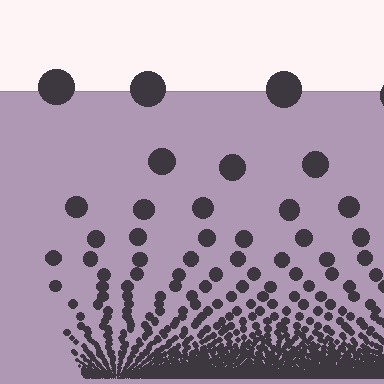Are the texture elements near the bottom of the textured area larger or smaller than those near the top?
Smaller. The gradient is inverted — elements near the bottom are smaller and denser.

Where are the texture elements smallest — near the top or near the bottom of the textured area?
Near the bottom.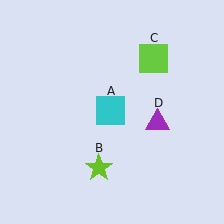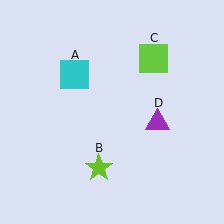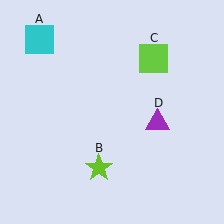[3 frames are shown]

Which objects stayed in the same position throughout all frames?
Lime star (object B) and lime square (object C) and purple triangle (object D) remained stationary.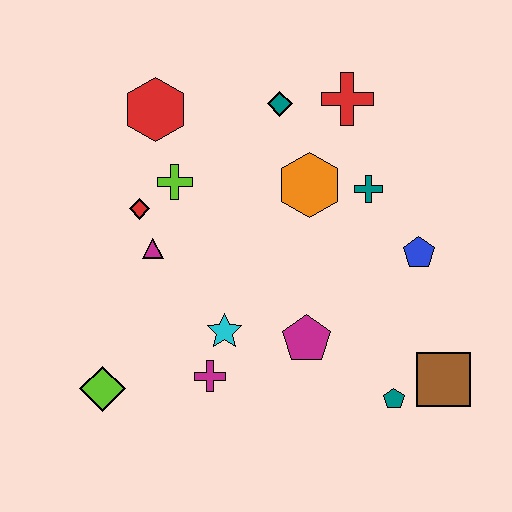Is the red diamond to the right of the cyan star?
No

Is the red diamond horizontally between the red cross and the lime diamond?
Yes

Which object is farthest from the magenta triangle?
The brown square is farthest from the magenta triangle.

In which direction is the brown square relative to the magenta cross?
The brown square is to the right of the magenta cross.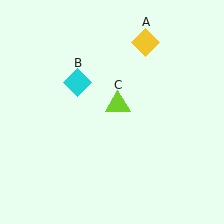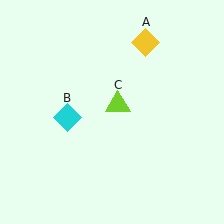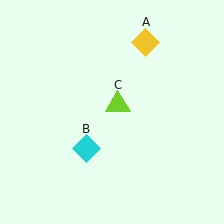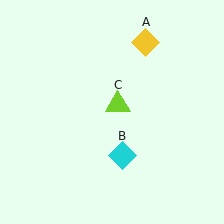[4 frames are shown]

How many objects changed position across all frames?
1 object changed position: cyan diamond (object B).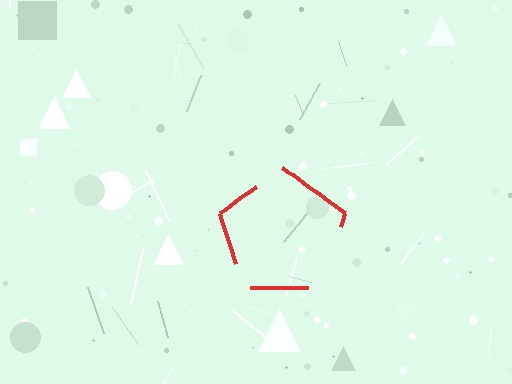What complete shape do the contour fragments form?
The contour fragments form a pentagon.